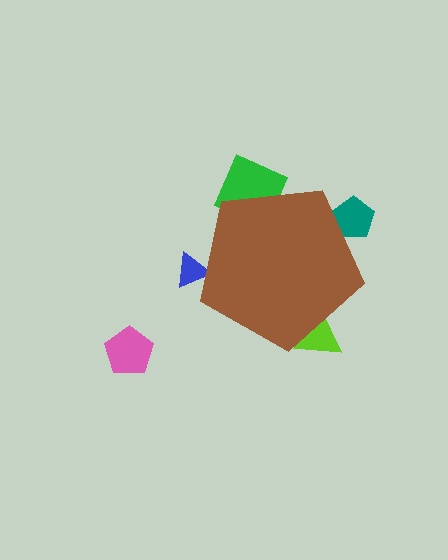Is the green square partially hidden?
Yes, the green square is partially hidden behind the brown pentagon.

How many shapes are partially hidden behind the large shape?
4 shapes are partially hidden.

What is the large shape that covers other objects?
A brown pentagon.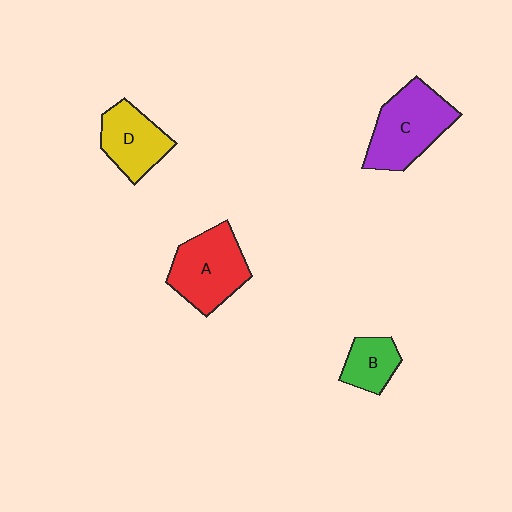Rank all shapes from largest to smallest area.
From largest to smallest: C (purple), A (red), D (yellow), B (green).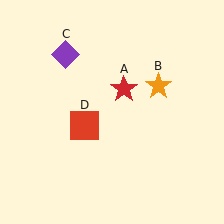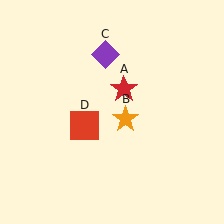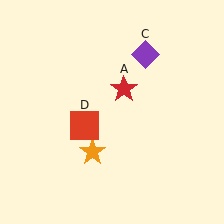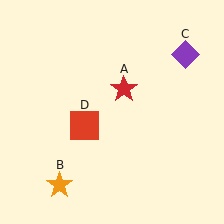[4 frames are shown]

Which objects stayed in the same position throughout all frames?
Red star (object A) and red square (object D) remained stationary.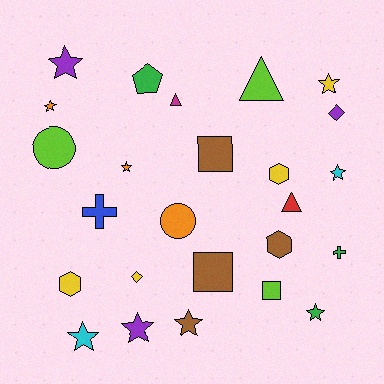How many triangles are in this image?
There are 3 triangles.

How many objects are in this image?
There are 25 objects.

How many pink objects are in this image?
There are no pink objects.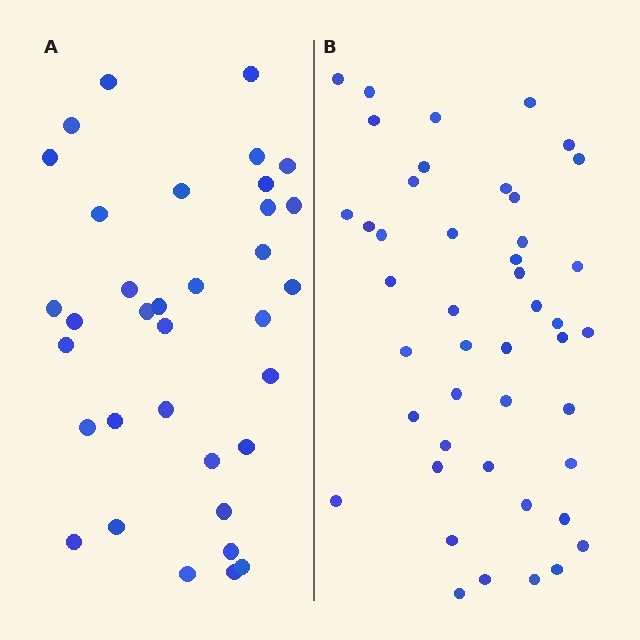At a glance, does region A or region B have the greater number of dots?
Region B (the right region) has more dots.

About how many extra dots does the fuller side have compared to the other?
Region B has roughly 10 or so more dots than region A.